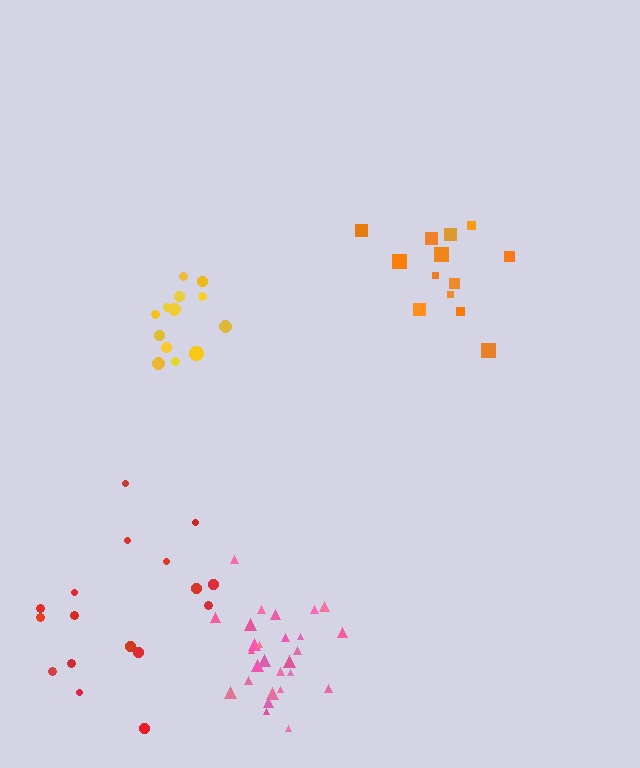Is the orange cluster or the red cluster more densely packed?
Orange.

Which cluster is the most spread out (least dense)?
Red.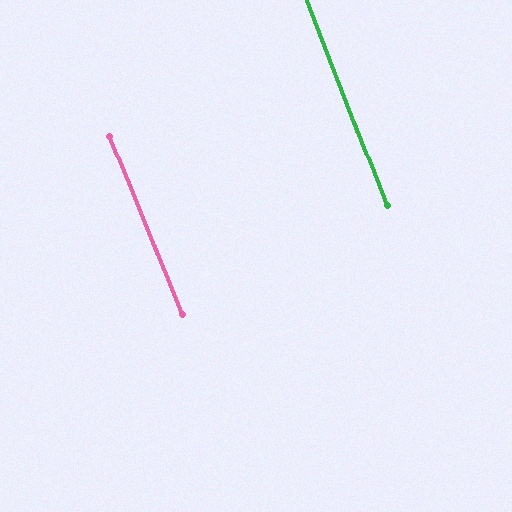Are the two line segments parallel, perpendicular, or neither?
Parallel — their directions differ by only 1.0°.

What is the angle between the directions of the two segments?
Approximately 1 degree.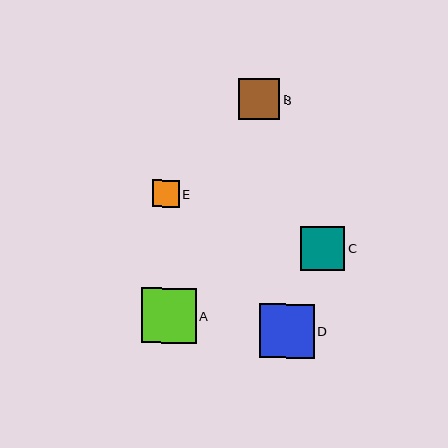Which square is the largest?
Square A is the largest with a size of approximately 55 pixels.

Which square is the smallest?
Square E is the smallest with a size of approximately 27 pixels.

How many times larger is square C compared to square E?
Square C is approximately 1.6 times the size of square E.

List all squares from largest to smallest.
From largest to smallest: A, D, C, B, E.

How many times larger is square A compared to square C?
Square A is approximately 1.2 times the size of square C.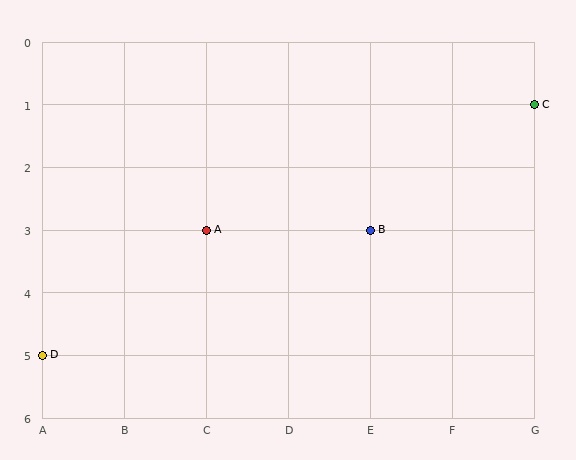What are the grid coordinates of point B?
Point B is at grid coordinates (E, 3).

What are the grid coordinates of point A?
Point A is at grid coordinates (C, 3).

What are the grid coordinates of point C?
Point C is at grid coordinates (G, 1).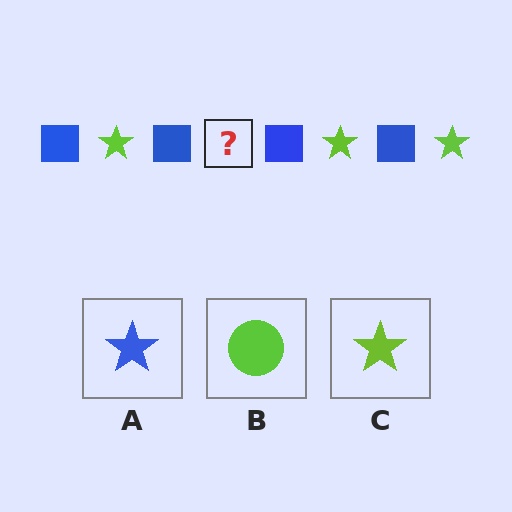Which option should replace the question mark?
Option C.